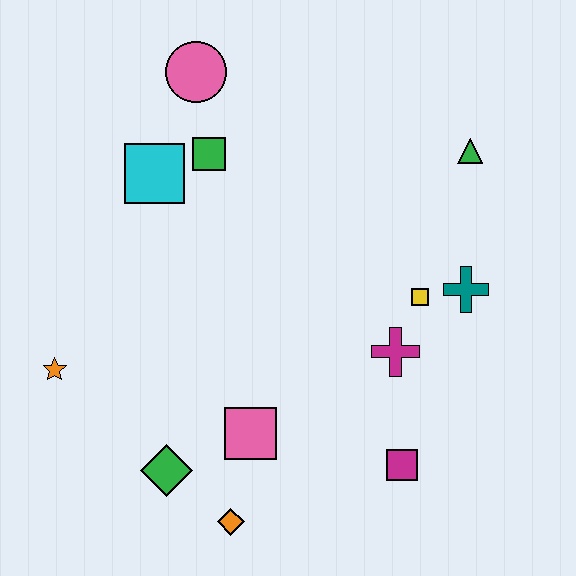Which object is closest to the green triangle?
The teal cross is closest to the green triangle.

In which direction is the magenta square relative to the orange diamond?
The magenta square is to the right of the orange diamond.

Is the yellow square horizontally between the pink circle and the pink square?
No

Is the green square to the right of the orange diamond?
No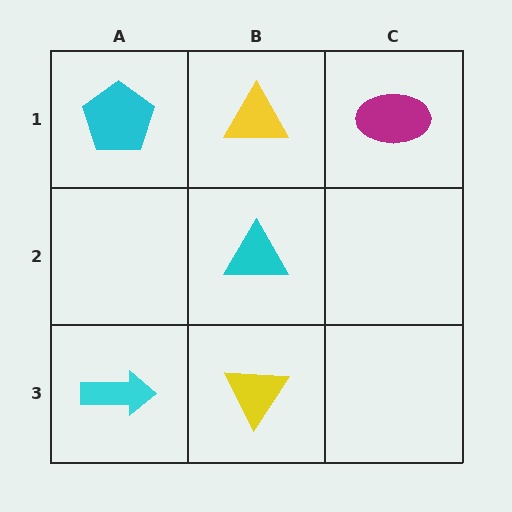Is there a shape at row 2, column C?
No, that cell is empty.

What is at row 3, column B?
A yellow triangle.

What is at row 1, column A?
A cyan pentagon.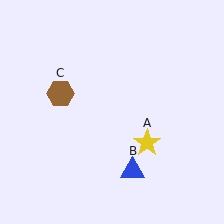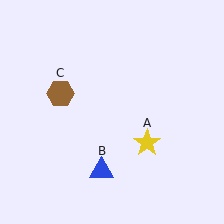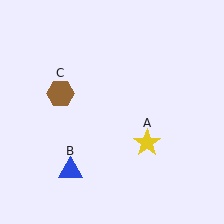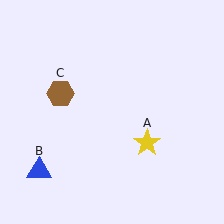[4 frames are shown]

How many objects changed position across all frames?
1 object changed position: blue triangle (object B).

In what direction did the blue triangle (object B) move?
The blue triangle (object B) moved left.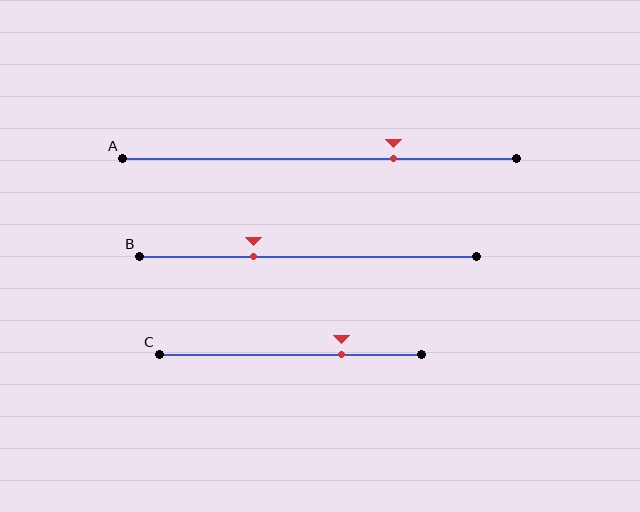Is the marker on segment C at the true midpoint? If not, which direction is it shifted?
No, the marker on segment C is shifted to the right by about 20% of the segment length.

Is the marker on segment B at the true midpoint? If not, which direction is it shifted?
No, the marker on segment B is shifted to the left by about 16% of the segment length.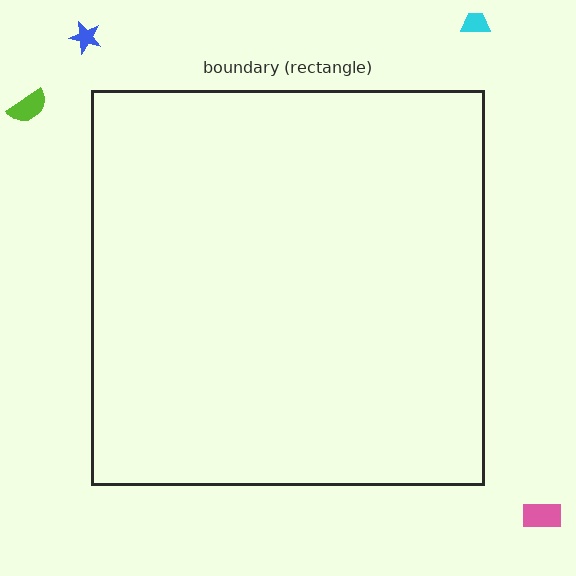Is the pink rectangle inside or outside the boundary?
Outside.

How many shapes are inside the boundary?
0 inside, 4 outside.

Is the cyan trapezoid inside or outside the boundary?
Outside.